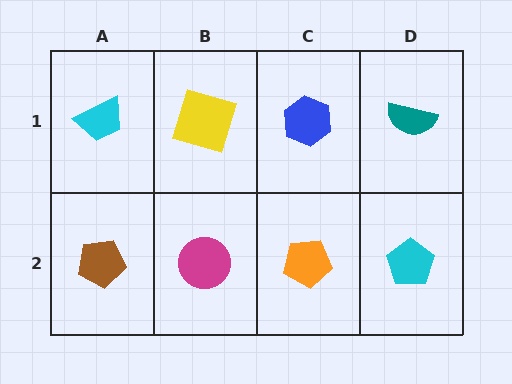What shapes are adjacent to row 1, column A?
A brown pentagon (row 2, column A), a yellow square (row 1, column B).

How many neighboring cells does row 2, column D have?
2.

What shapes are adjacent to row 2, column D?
A teal semicircle (row 1, column D), an orange pentagon (row 2, column C).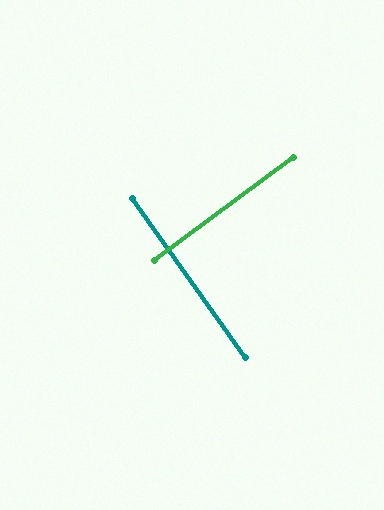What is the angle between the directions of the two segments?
Approximately 89 degrees.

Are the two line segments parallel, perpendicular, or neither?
Perpendicular — they meet at approximately 89°.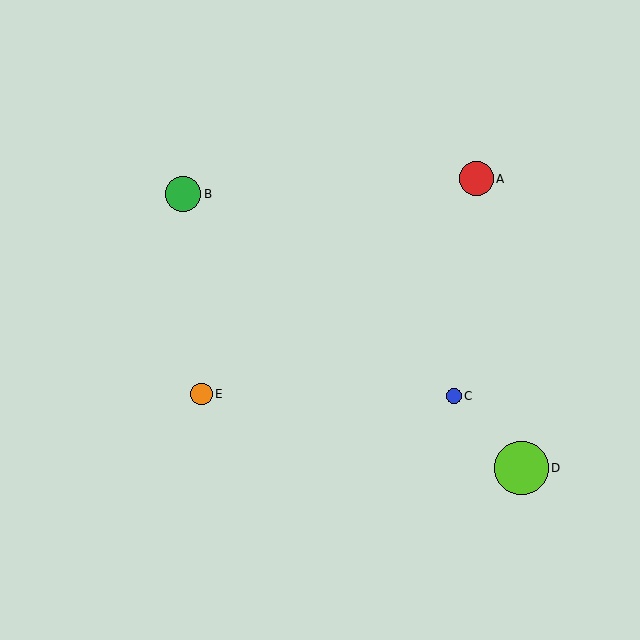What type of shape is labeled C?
Shape C is a blue circle.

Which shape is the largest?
The lime circle (labeled D) is the largest.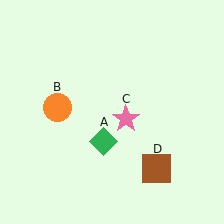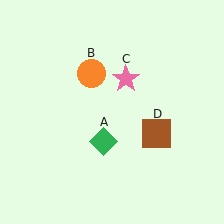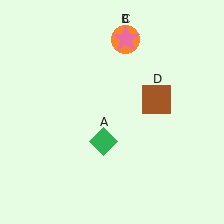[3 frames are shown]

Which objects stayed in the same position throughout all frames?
Green diamond (object A) remained stationary.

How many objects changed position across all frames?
3 objects changed position: orange circle (object B), pink star (object C), brown square (object D).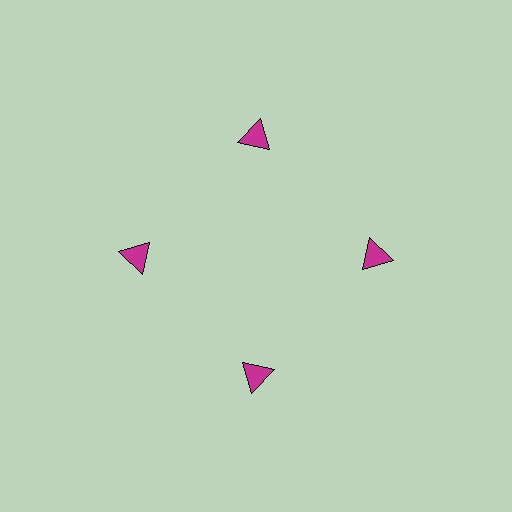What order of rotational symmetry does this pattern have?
This pattern has 4-fold rotational symmetry.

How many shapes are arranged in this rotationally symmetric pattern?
There are 4 shapes, arranged in 4 groups of 1.